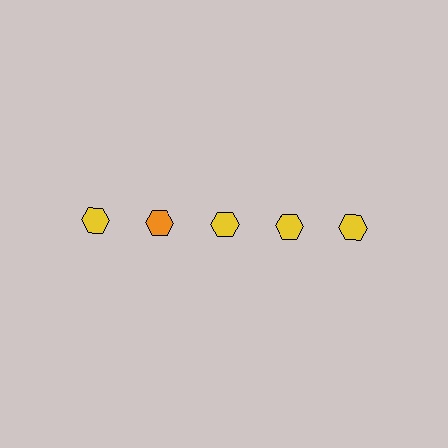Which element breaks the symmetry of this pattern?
The orange hexagon in the top row, second from left column breaks the symmetry. All other shapes are yellow hexagons.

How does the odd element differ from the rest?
It has a different color: orange instead of yellow.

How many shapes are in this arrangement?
There are 5 shapes arranged in a grid pattern.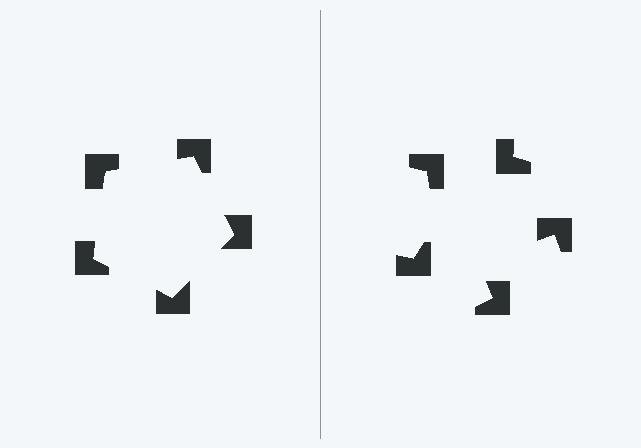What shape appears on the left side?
An illusory pentagon.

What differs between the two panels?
The notched squares are positioned identically on both sides; only the wedge orientations differ. On the left they align to a pentagon; on the right they are misaligned.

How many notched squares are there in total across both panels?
10 — 5 on each side.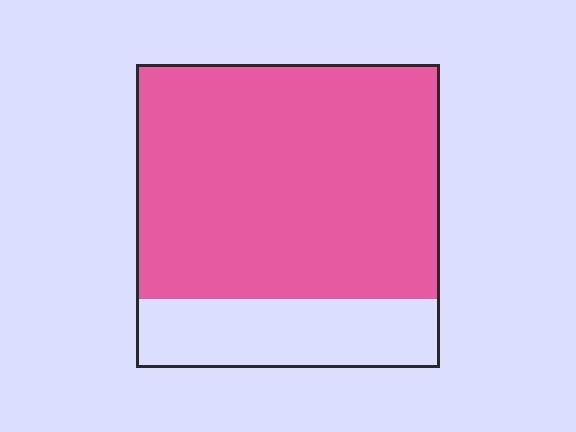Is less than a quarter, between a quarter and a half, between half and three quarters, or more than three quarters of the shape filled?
More than three quarters.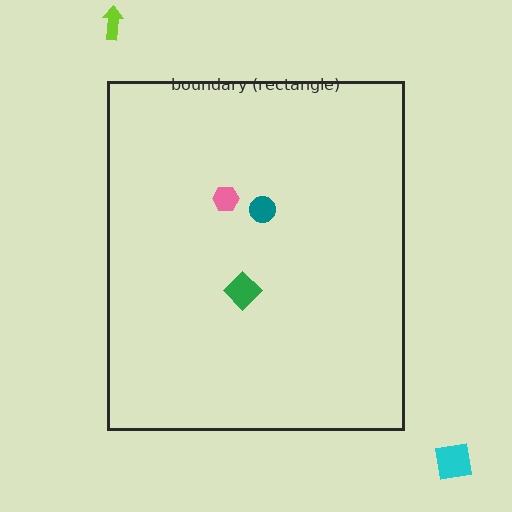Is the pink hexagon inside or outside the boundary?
Inside.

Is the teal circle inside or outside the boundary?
Inside.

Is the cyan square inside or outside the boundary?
Outside.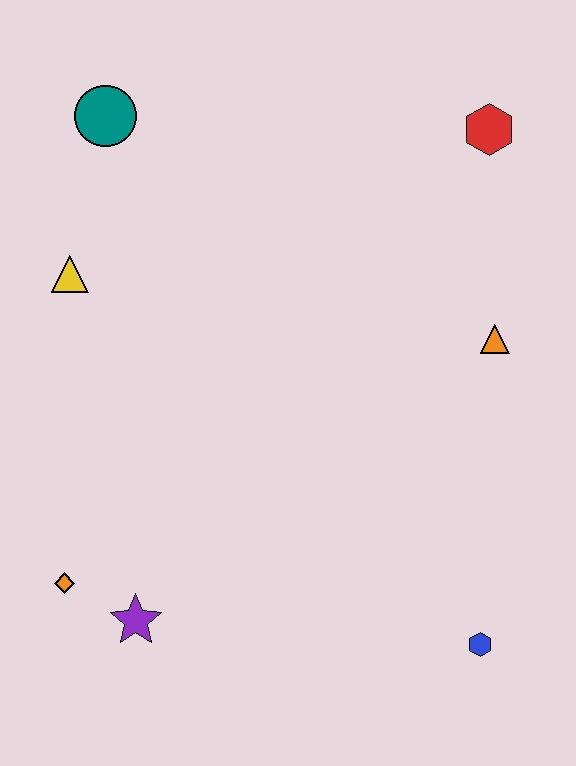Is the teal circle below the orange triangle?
No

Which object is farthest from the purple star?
The red hexagon is farthest from the purple star.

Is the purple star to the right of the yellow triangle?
Yes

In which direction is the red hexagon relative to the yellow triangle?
The red hexagon is to the right of the yellow triangle.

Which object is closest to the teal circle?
The yellow triangle is closest to the teal circle.